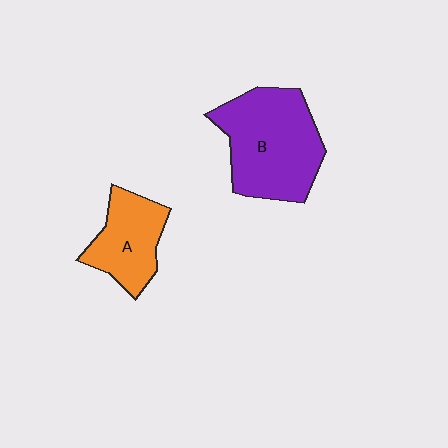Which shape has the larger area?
Shape B (purple).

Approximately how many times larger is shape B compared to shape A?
Approximately 1.7 times.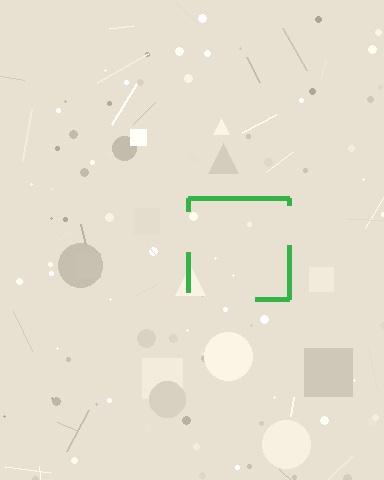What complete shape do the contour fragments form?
The contour fragments form a square.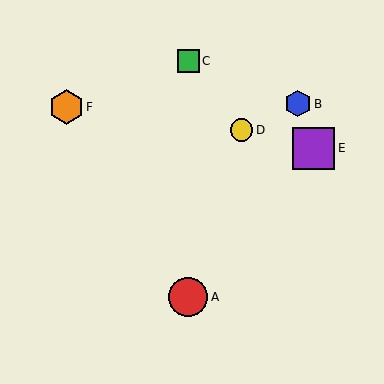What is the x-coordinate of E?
Object E is at x≈313.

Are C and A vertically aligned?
Yes, both are at x≈188.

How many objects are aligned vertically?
2 objects (A, C) are aligned vertically.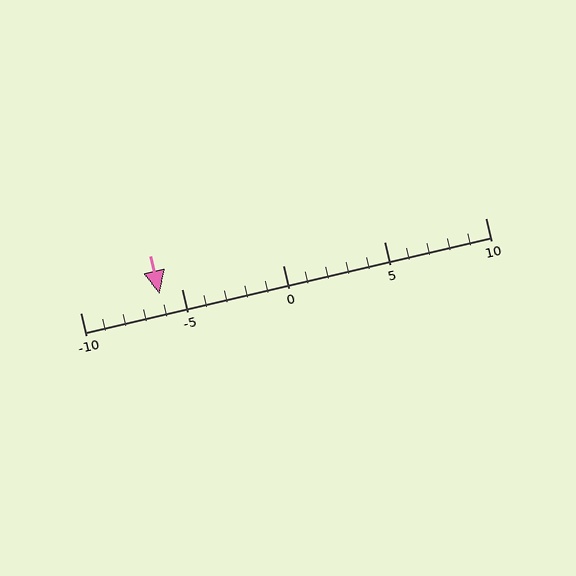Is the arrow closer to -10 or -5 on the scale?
The arrow is closer to -5.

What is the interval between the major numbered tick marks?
The major tick marks are spaced 5 units apart.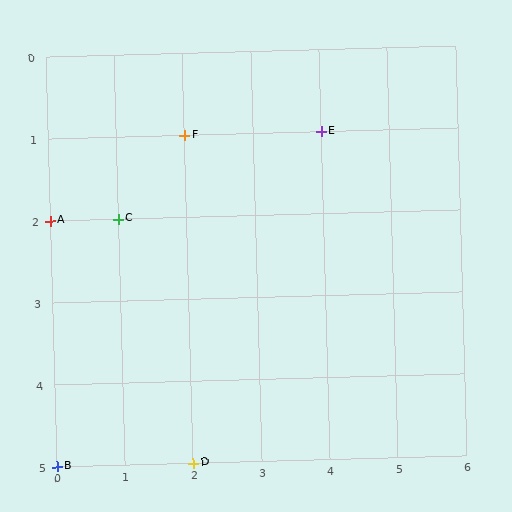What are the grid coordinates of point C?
Point C is at grid coordinates (1, 2).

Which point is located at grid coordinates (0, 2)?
Point A is at (0, 2).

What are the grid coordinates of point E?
Point E is at grid coordinates (4, 1).